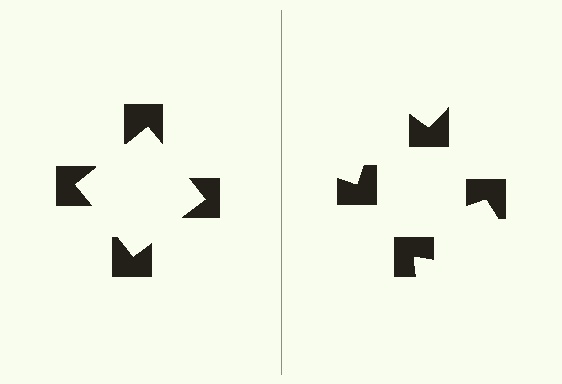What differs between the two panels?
The notched squares are positioned identically on both sides; only the wedge orientations differ. On the left they align to a square; on the right they are misaligned.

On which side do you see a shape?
An illusory square appears on the left side. On the right side the wedge cuts are rotated, so no coherent shape forms.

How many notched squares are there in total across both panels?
8 — 4 on each side.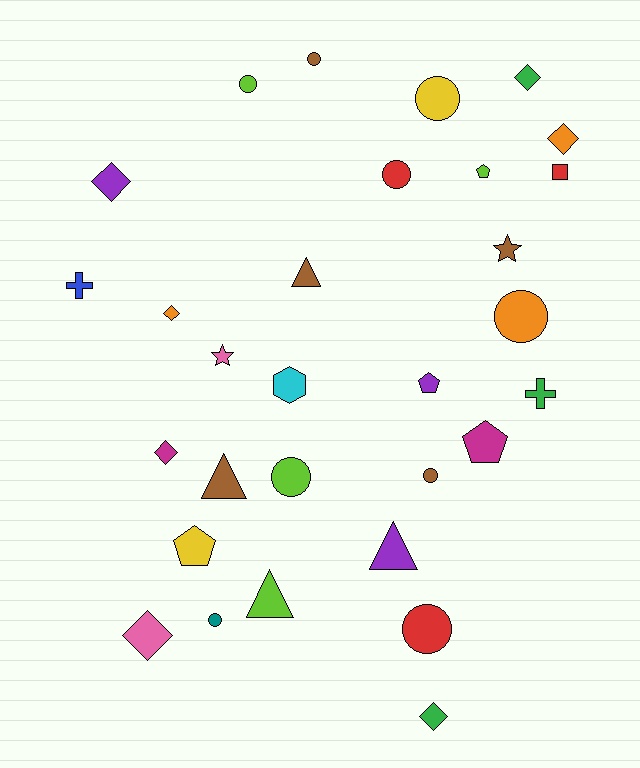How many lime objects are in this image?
There are 4 lime objects.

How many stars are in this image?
There are 2 stars.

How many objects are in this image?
There are 30 objects.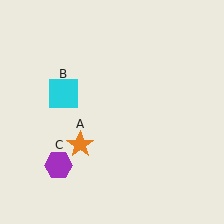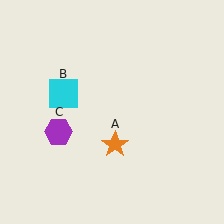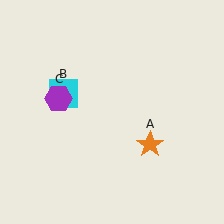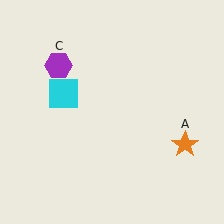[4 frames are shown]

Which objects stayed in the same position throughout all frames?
Cyan square (object B) remained stationary.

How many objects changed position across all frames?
2 objects changed position: orange star (object A), purple hexagon (object C).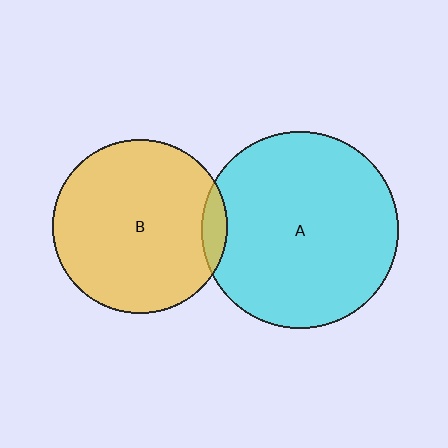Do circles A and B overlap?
Yes.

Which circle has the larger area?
Circle A (cyan).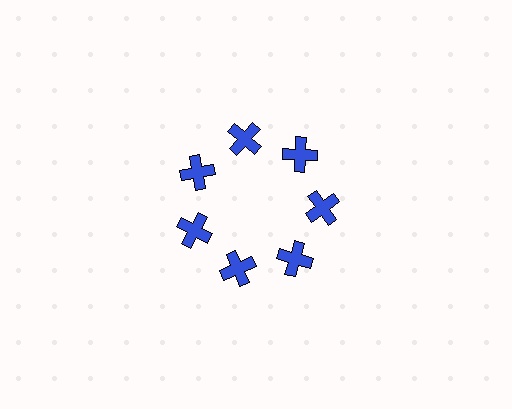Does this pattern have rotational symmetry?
Yes, this pattern has 7-fold rotational symmetry. It looks the same after rotating 51 degrees around the center.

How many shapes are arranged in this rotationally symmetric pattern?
There are 7 shapes, arranged in 7 groups of 1.